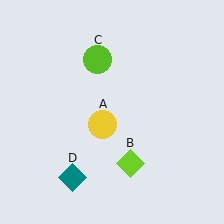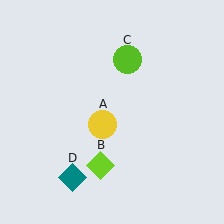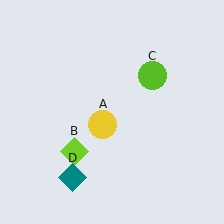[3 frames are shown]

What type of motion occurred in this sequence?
The lime diamond (object B), lime circle (object C) rotated clockwise around the center of the scene.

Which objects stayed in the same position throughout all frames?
Yellow circle (object A) and teal diamond (object D) remained stationary.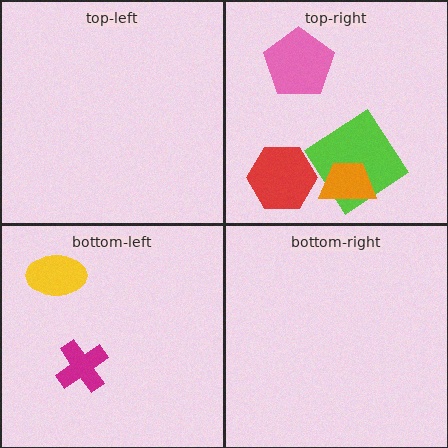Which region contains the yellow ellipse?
The bottom-left region.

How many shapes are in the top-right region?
4.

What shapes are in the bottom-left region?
The yellow ellipse, the magenta cross.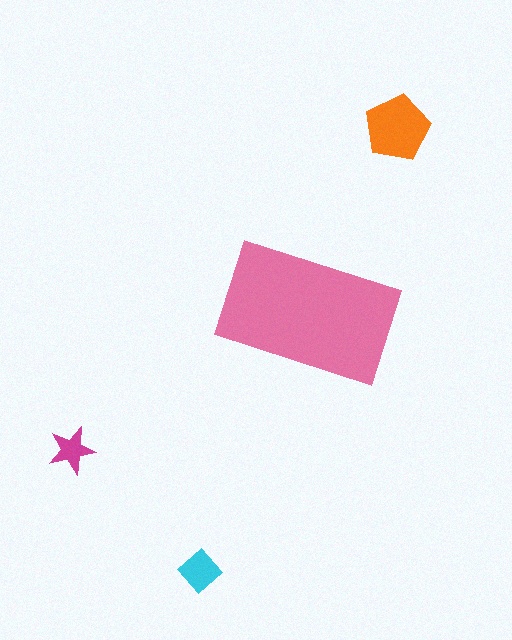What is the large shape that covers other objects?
A pink rectangle.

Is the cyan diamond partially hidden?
No, the cyan diamond is fully visible.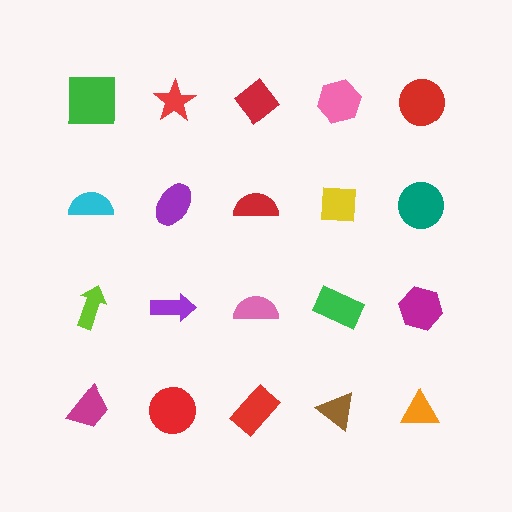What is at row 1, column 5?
A red circle.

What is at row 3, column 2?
A purple arrow.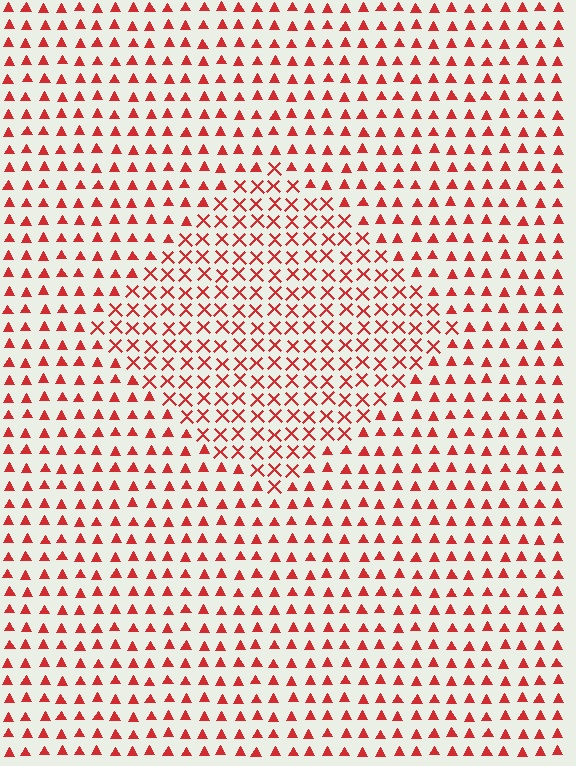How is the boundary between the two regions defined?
The boundary is defined by a change in element shape: X marks inside vs. triangles outside. All elements share the same color and spacing.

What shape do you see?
I see a diamond.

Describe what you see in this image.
The image is filled with small red elements arranged in a uniform grid. A diamond-shaped region contains X marks, while the surrounding area contains triangles. The boundary is defined purely by the change in element shape.